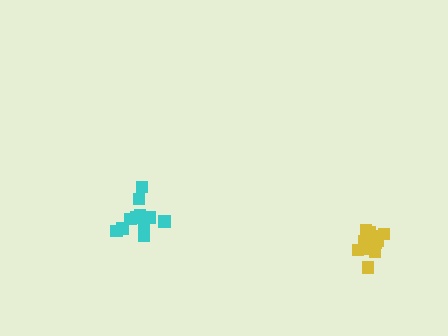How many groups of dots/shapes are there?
There are 2 groups.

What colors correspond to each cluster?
The clusters are colored: cyan, yellow.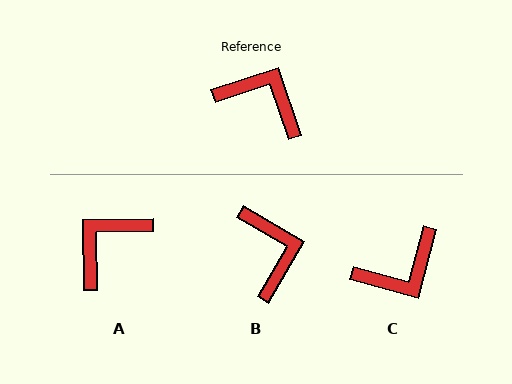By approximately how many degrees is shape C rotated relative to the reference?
Approximately 123 degrees clockwise.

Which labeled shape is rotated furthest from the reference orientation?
C, about 123 degrees away.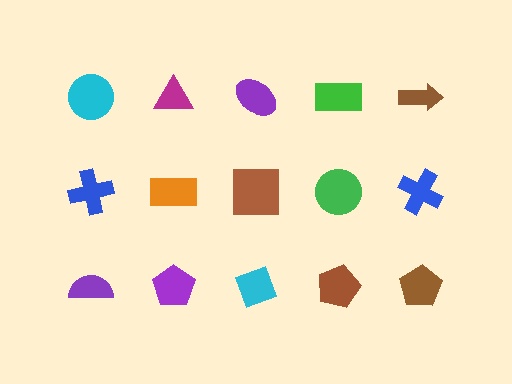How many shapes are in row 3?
5 shapes.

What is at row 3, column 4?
A brown pentagon.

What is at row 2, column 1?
A blue cross.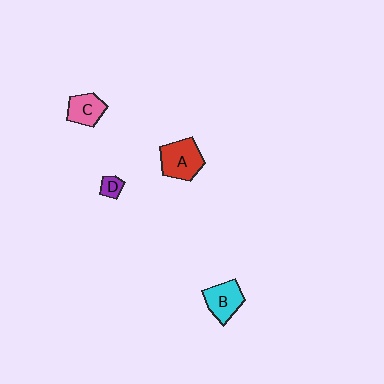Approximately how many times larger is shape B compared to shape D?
Approximately 2.8 times.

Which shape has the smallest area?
Shape D (purple).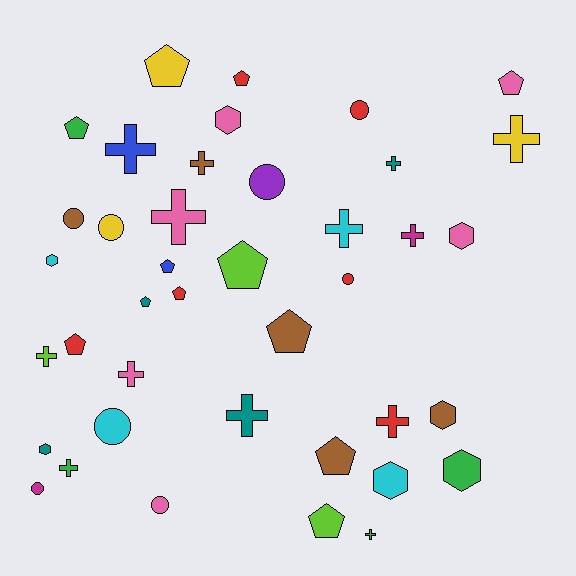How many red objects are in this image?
There are 6 red objects.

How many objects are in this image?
There are 40 objects.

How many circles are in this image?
There are 8 circles.